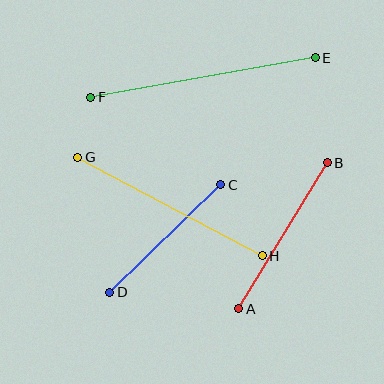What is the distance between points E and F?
The distance is approximately 228 pixels.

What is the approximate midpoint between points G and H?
The midpoint is at approximately (170, 206) pixels.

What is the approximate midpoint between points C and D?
The midpoint is at approximately (165, 238) pixels.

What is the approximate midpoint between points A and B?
The midpoint is at approximately (283, 236) pixels.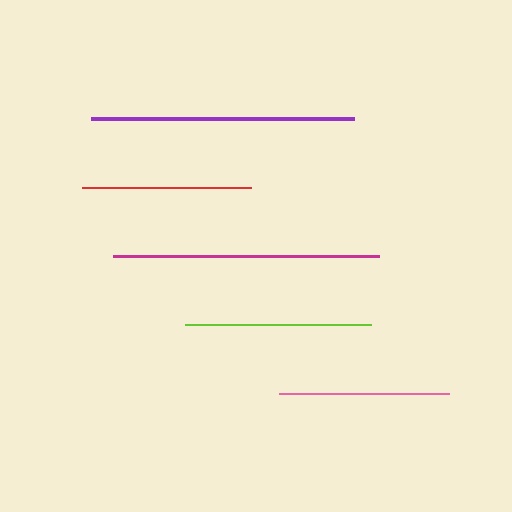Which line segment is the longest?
The magenta line is the longest at approximately 266 pixels.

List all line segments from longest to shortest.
From longest to shortest: magenta, purple, lime, red, pink.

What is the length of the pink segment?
The pink segment is approximately 169 pixels long.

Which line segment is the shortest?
The pink line is the shortest at approximately 169 pixels.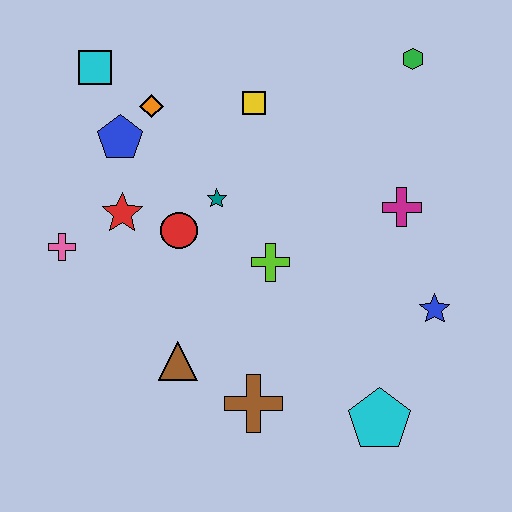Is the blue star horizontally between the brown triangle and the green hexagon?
No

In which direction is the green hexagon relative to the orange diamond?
The green hexagon is to the right of the orange diamond.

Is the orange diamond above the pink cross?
Yes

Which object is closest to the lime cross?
The teal star is closest to the lime cross.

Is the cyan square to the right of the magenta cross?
No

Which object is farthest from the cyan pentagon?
The cyan square is farthest from the cyan pentagon.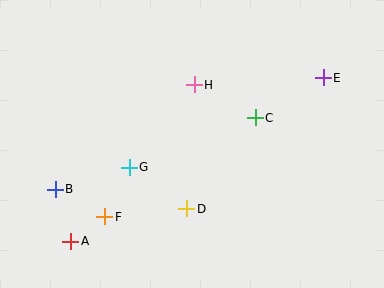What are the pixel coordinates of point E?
Point E is at (323, 78).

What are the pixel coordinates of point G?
Point G is at (129, 167).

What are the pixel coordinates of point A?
Point A is at (71, 241).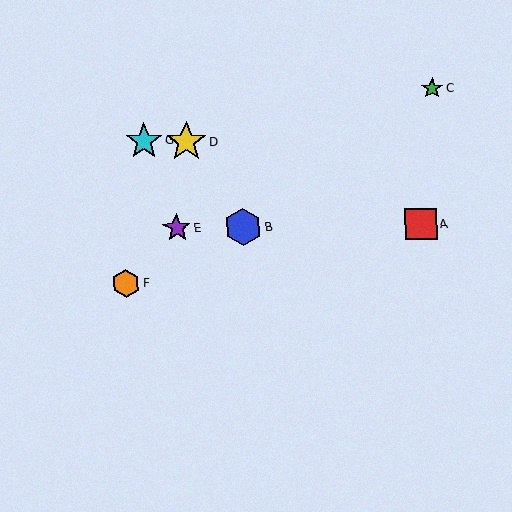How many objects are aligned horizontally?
3 objects (A, B, E) are aligned horizontally.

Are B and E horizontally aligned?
Yes, both are at y≈227.